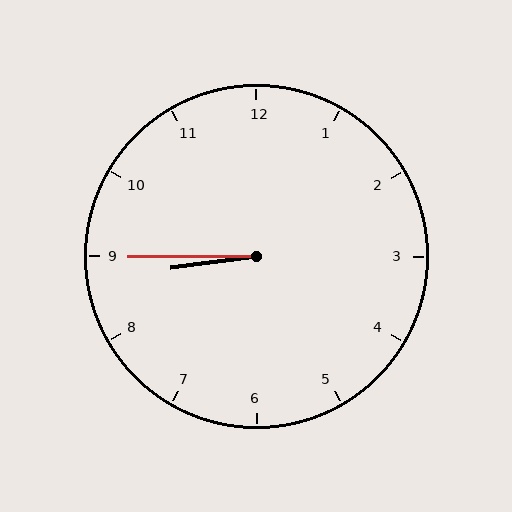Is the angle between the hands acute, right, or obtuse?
It is acute.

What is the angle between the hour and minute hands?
Approximately 8 degrees.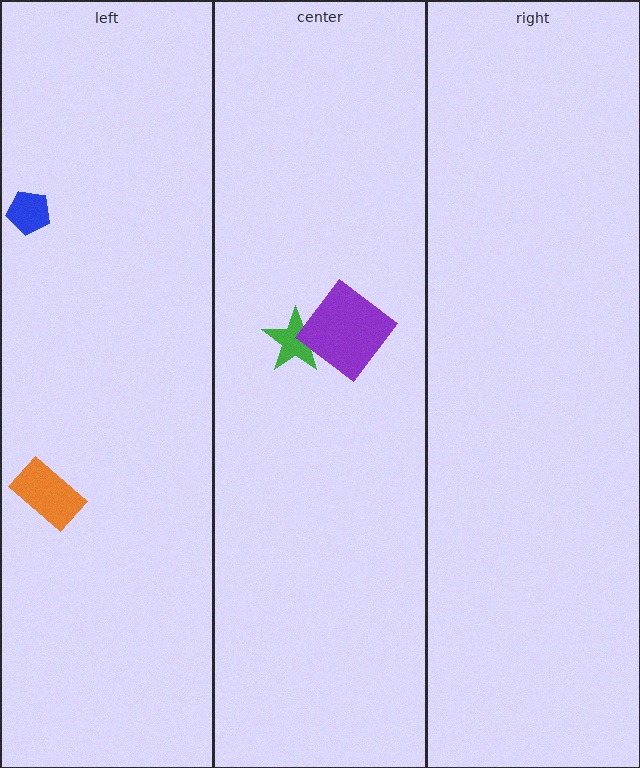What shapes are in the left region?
The orange rectangle, the blue pentagon.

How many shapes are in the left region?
2.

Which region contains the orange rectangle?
The left region.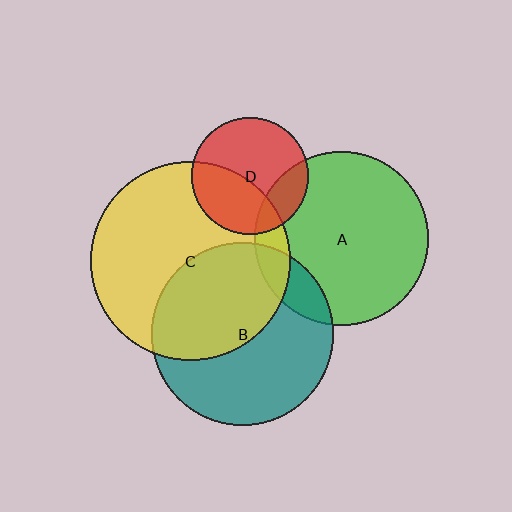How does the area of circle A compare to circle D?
Approximately 2.2 times.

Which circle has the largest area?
Circle C (yellow).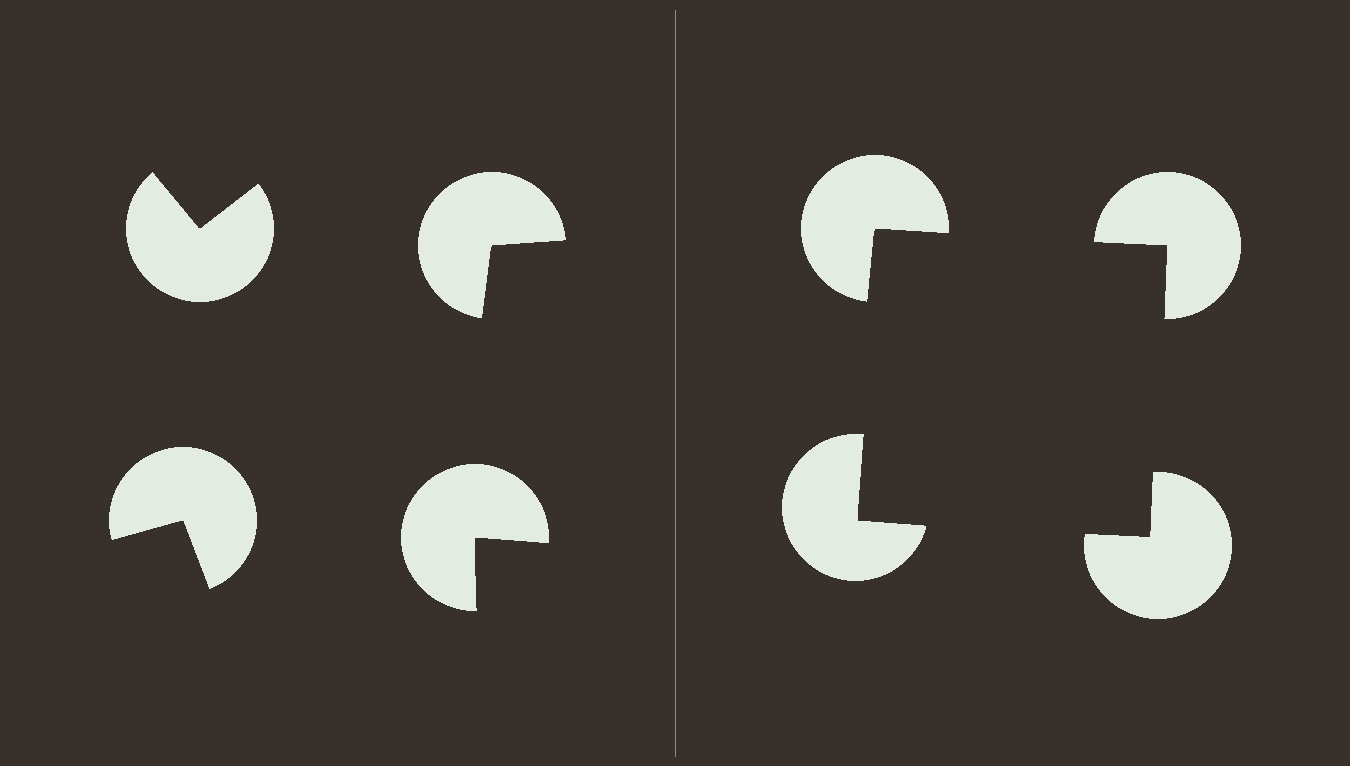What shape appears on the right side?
An illusory square.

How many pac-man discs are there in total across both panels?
8 — 4 on each side.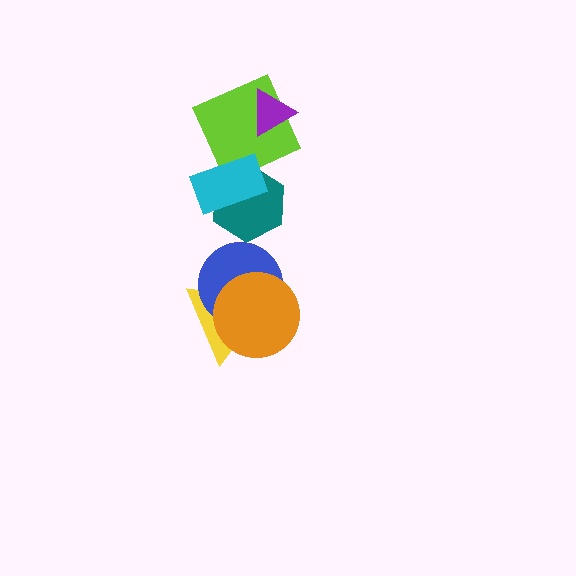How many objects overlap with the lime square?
2 objects overlap with the lime square.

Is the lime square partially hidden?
Yes, it is partially covered by another shape.